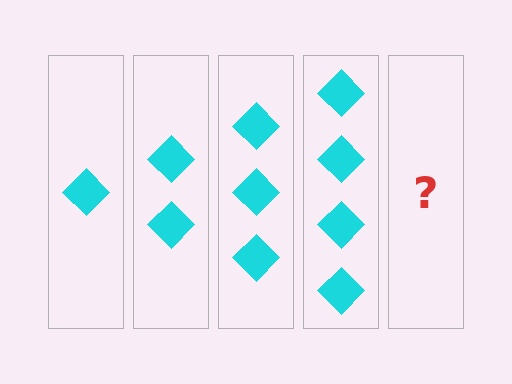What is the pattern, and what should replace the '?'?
The pattern is that each step adds one more diamond. The '?' should be 5 diamonds.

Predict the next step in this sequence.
The next step is 5 diamonds.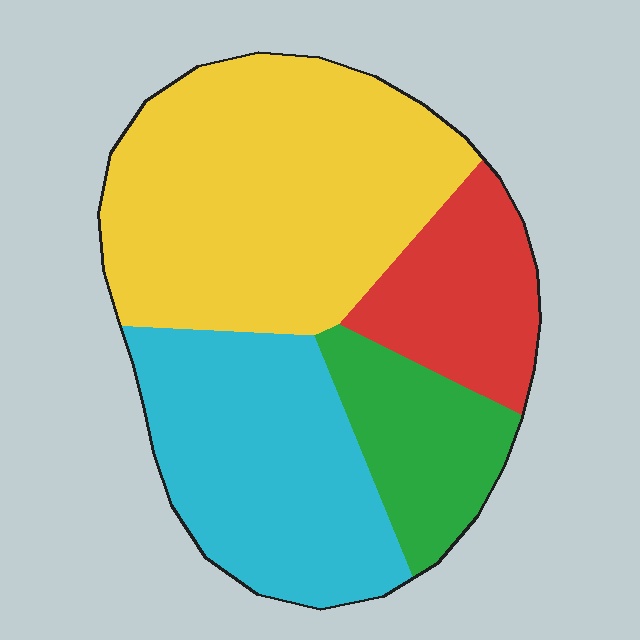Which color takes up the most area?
Yellow, at roughly 45%.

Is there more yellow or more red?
Yellow.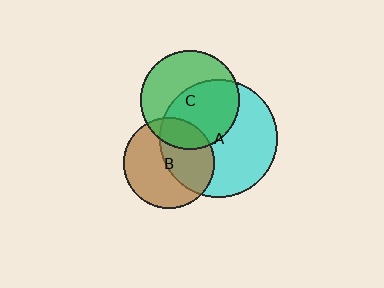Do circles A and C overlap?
Yes.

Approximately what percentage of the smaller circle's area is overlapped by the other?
Approximately 55%.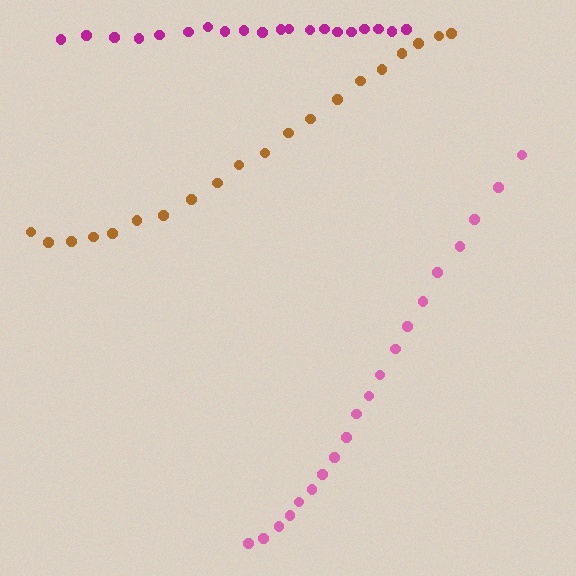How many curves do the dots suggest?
There are 3 distinct paths.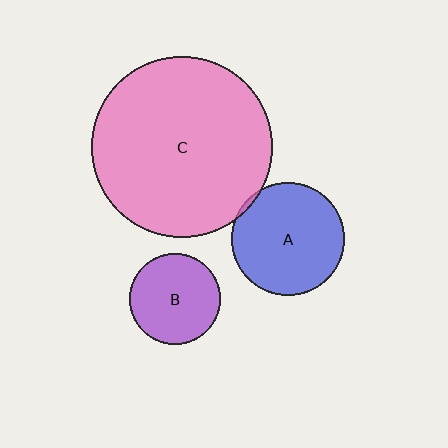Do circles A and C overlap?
Yes.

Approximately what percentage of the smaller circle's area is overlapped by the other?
Approximately 5%.